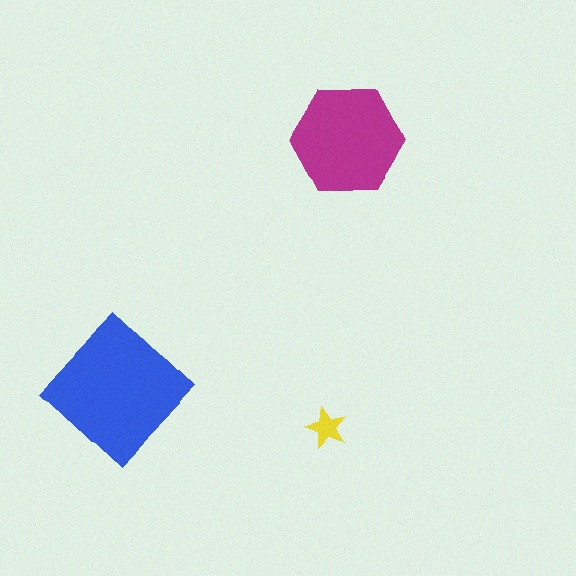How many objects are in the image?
There are 3 objects in the image.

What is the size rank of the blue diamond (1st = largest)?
1st.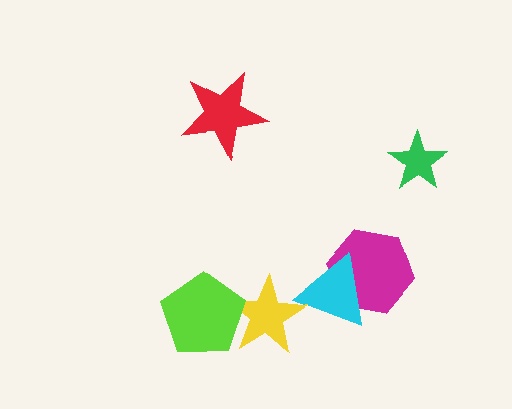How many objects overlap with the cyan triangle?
2 objects overlap with the cyan triangle.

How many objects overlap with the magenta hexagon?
1 object overlaps with the magenta hexagon.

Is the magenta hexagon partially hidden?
Yes, it is partially covered by another shape.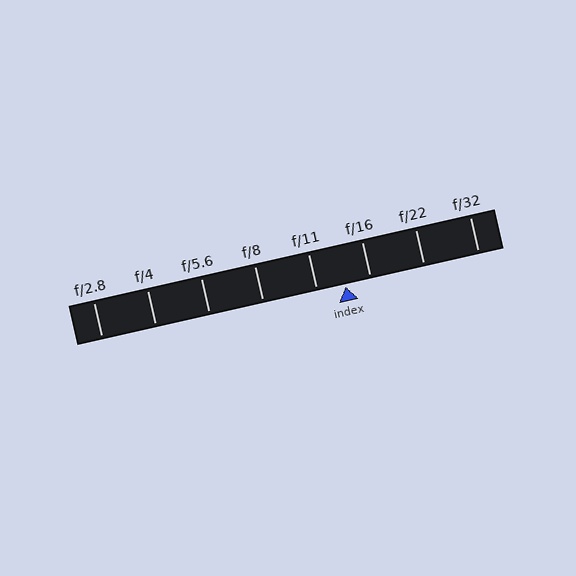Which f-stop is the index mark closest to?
The index mark is closest to f/16.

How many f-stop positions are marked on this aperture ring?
There are 8 f-stop positions marked.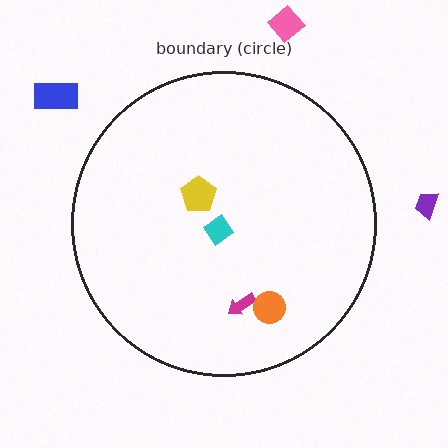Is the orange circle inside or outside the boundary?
Inside.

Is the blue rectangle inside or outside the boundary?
Outside.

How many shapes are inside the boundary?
4 inside, 3 outside.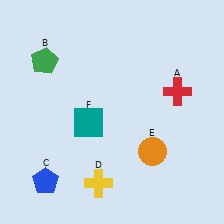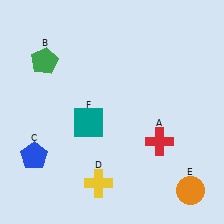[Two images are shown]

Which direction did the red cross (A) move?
The red cross (A) moved down.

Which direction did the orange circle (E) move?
The orange circle (E) moved down.